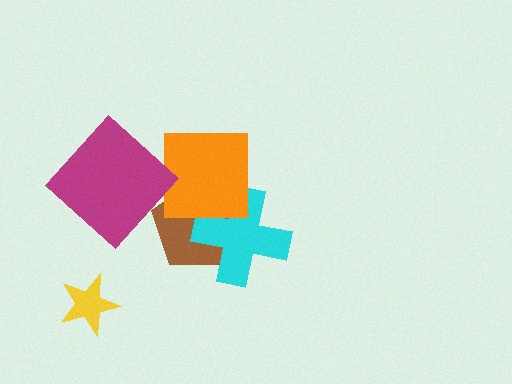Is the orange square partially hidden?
No, no other shape covers it.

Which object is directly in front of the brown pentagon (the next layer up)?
The cyan cross is directly in front of the brown pentagon.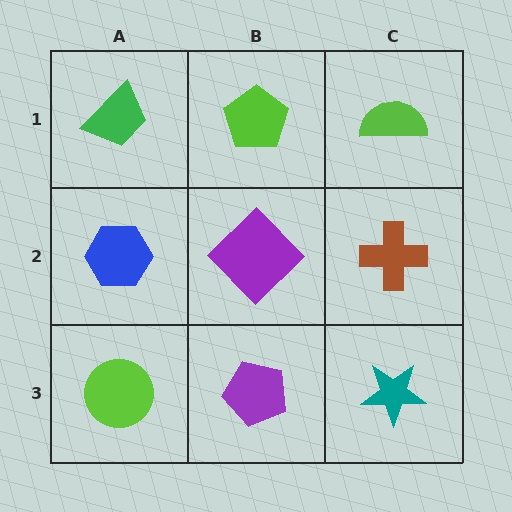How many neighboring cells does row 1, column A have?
2.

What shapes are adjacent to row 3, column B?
A purple diamond (row 2, column B), a lime circle (row 3, column A), a teal star (row 3, column C).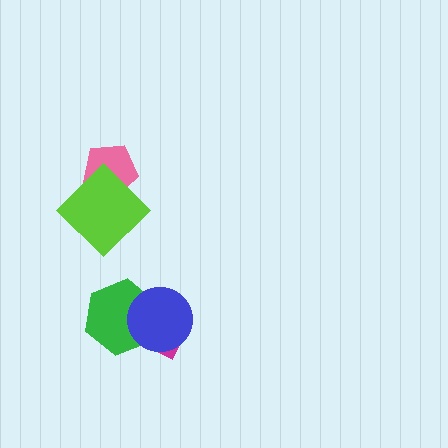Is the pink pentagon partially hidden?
Yes, it is partially covered by another shape.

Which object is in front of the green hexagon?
The blue circle is in front of the green hexagon.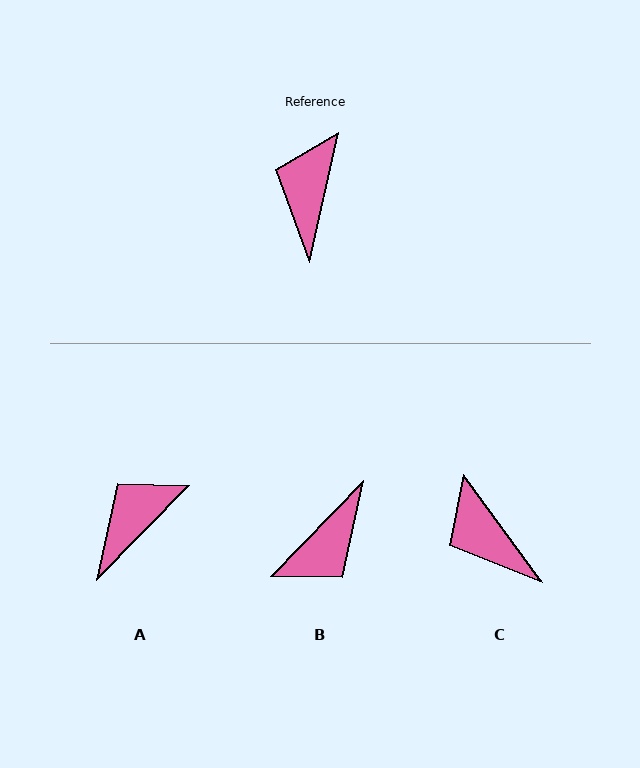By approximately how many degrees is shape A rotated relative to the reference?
Approximately 32 degrees clockwise.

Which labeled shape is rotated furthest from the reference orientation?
B, about 148 degrees away.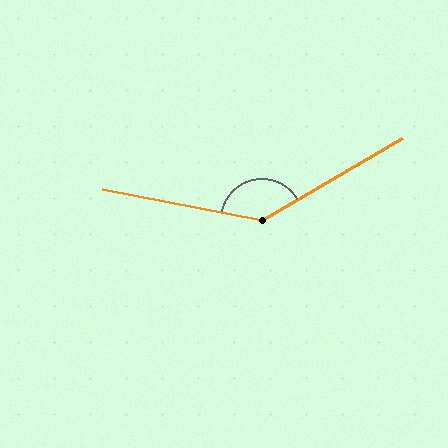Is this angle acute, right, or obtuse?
It is obtuse.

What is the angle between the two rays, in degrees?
Approximately 139 degrees.